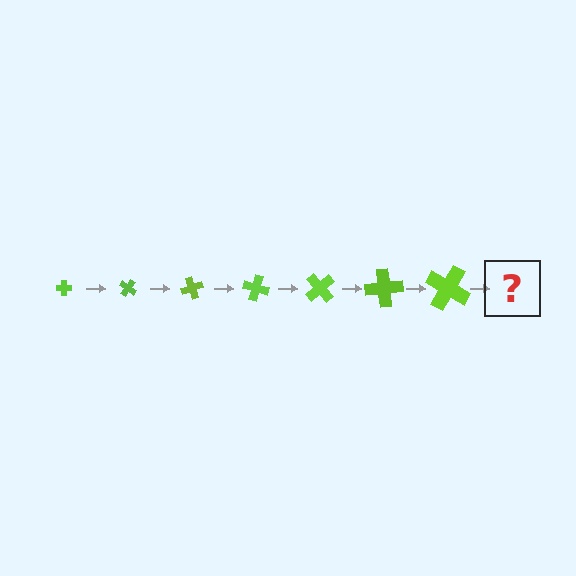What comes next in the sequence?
The next element should be a cross, larger than the previous one and rotated 245 degrees from the start.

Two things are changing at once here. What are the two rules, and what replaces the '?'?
The two rules are that the cross grows larger each step and it rotates 35 degrees each step. The '?' should be a cross, larger than the previous one and rotated 245 degrees from the start.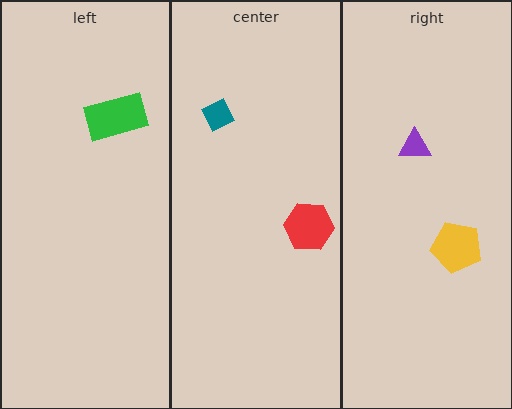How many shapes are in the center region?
2.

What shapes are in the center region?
The teal diamond, the red hexagon.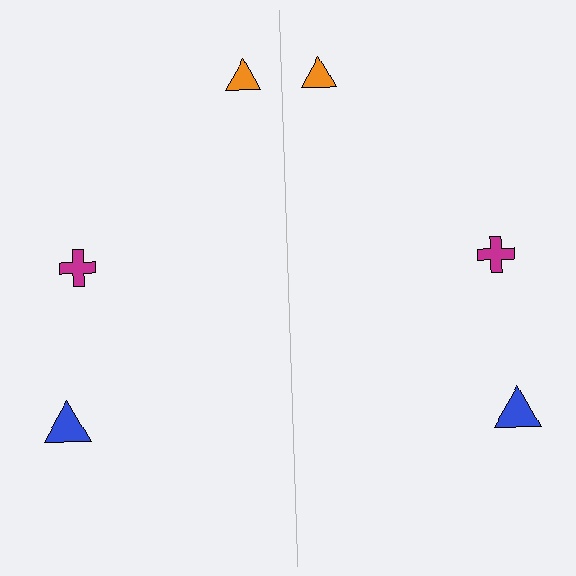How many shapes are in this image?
There are 6 shapes in this image.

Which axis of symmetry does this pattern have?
The pattern has a vertical axis of symmetry running through the center of the image.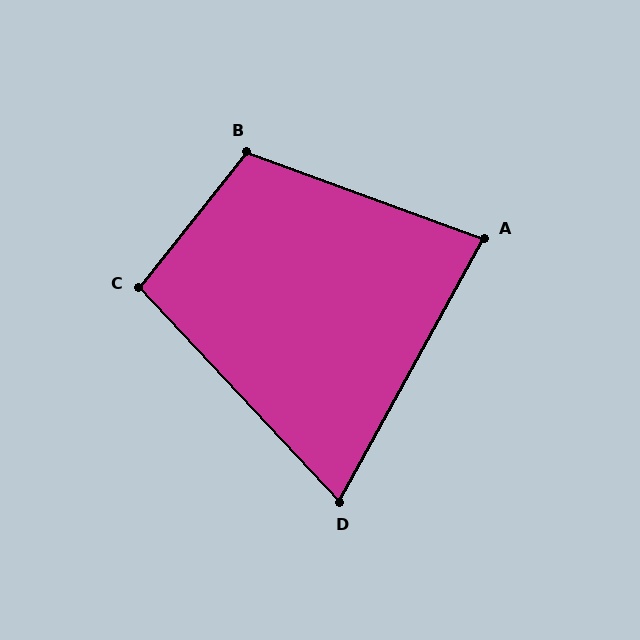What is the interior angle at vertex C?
Approximately 99 degrees (obtuse).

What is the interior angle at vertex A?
Approximately 81 degrees (acute).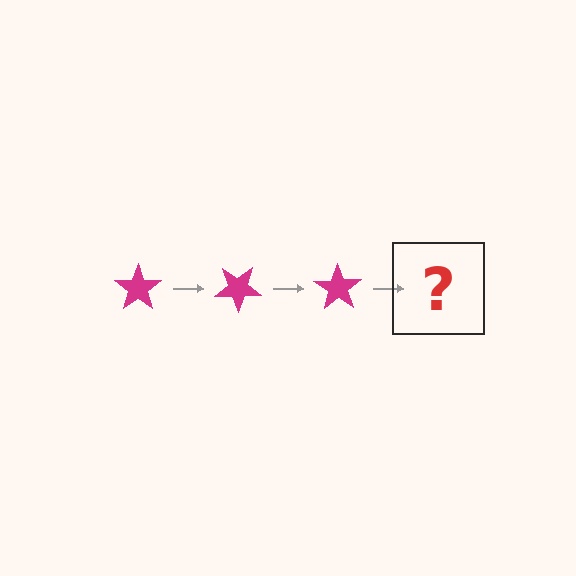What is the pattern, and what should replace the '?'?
The pattern is that the star rotates 35 degrees each step. The '?' should be a magenta star rotated 105 degrees.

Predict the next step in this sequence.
The next step is a magenta star rotated 105 degrees.